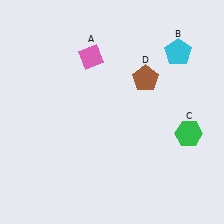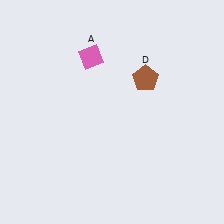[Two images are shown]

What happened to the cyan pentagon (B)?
The cyan pentagon (B) was removed in Image 2. It was in the top-right area of Image 1.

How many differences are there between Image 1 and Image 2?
There are 2 differences between the two images.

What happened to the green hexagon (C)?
The green hexagon (C) was removed in Image 2. It was in the bottom-right area of Image 1.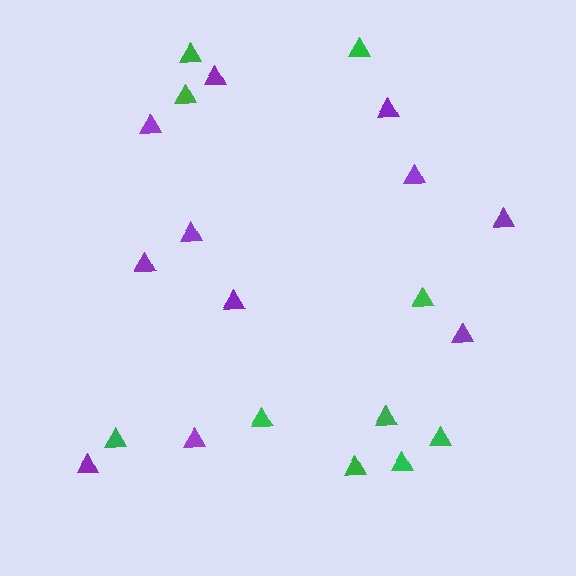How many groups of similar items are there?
There are 2 groups: one group of purple triangles (11) and one group of green triangles (10).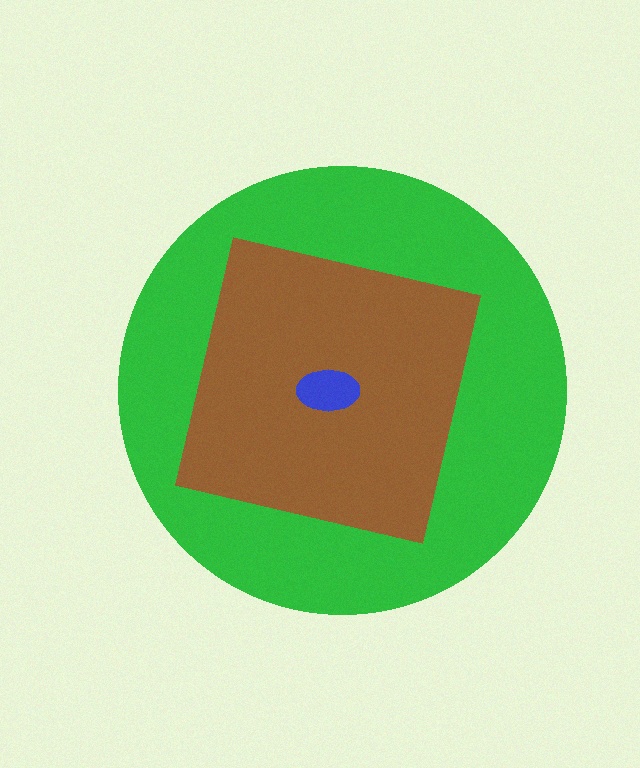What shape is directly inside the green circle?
The brown square.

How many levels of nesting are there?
3.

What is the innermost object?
The blue ellipse.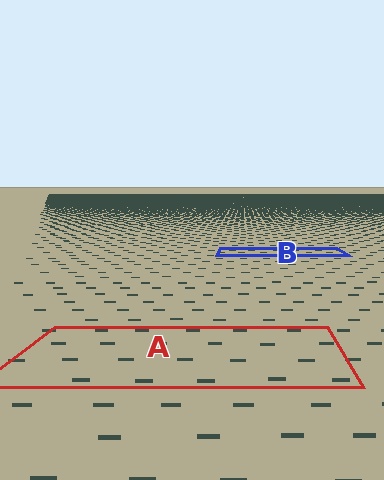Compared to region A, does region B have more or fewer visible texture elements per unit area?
Region B has more texture elements per unit area — they are packed more densely because it is farther away.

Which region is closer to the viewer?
Region A is closer. The texture elements there are larger and more spread out.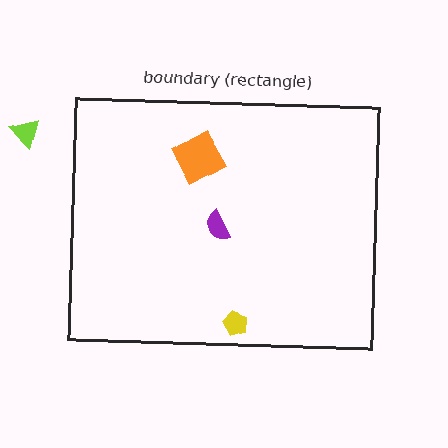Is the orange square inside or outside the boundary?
Inside.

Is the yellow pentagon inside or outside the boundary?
Inside.